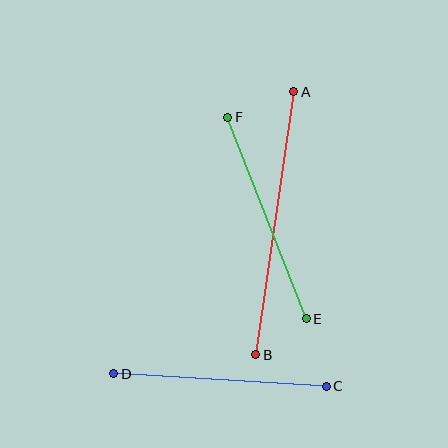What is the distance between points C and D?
The distance is approximately 213 pixels.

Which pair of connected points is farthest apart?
Points A and B are farthest apart.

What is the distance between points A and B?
The distance is approximately 265 pixels.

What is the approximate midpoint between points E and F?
The midpoint is at approximately (267, 218) pixels.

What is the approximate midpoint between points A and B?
The midpoint is at approximately (275, 223) pixels.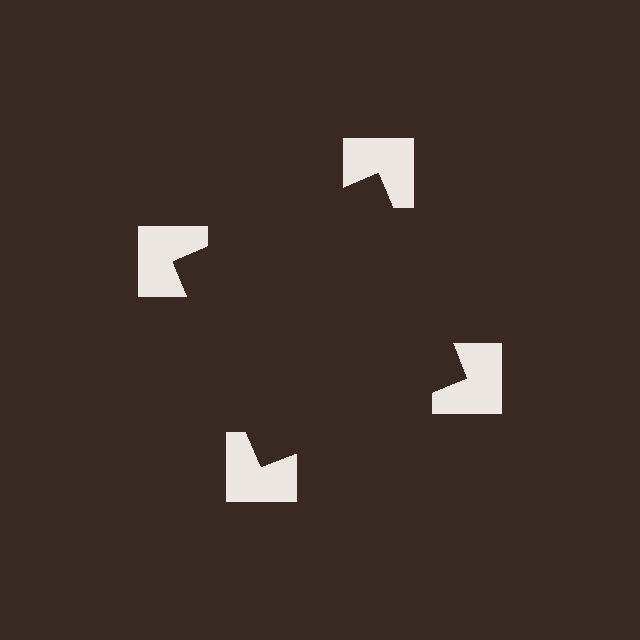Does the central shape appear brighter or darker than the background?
It typically appears slightly darker than the background, even though no actual brightness change is drawn.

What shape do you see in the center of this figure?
An illusory square — its edges are inferred from the aligned wedge cuts in the notched squares, not physically drawn.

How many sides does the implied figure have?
4 sides.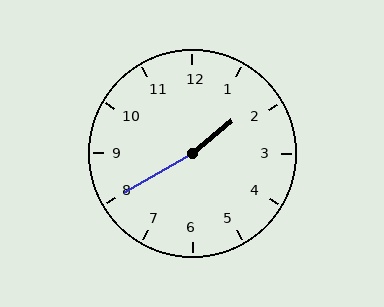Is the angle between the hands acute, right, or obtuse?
It is obtuse.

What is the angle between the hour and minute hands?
Approximately 170 degrees.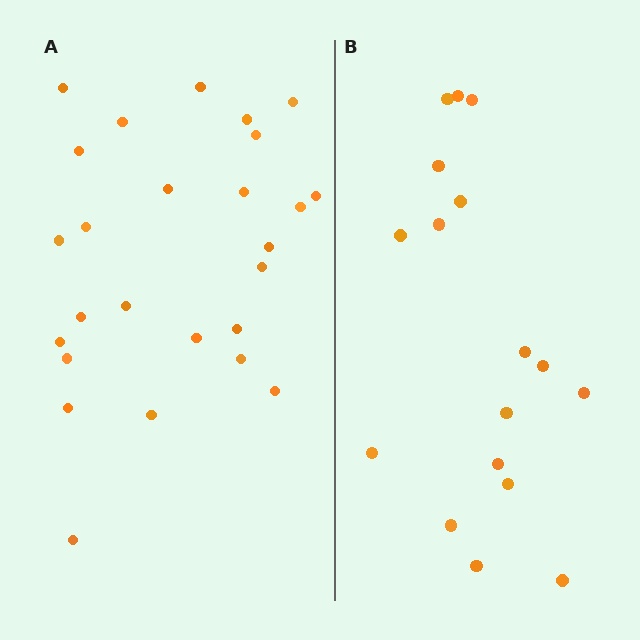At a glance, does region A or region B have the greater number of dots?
Region A (the left region) has more dots.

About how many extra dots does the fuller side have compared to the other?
Region A has roughly 8 or so more dots than region B.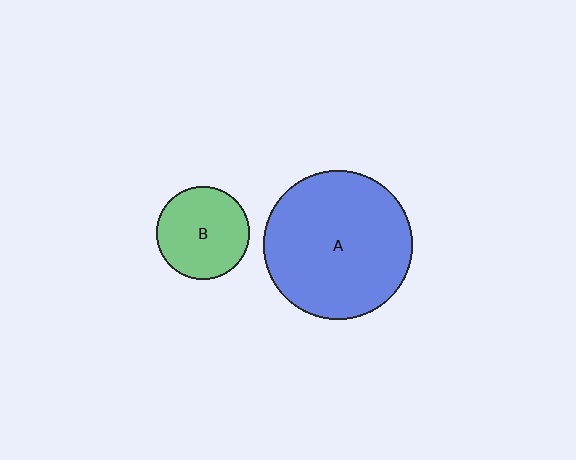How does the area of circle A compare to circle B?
Approximately 2.6 times.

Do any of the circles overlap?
No, none of the circles overlap.